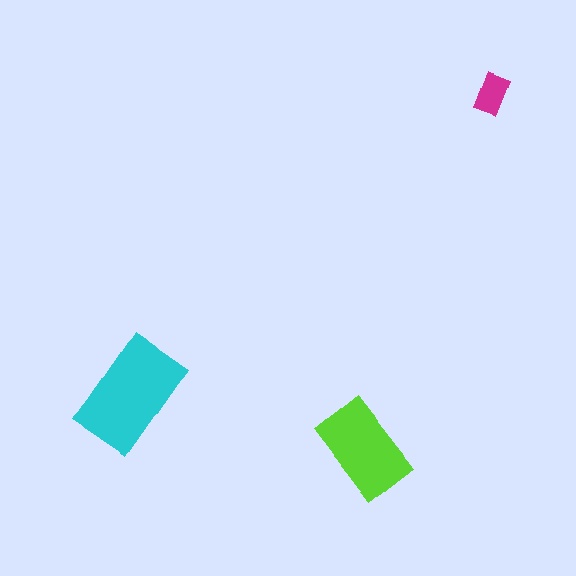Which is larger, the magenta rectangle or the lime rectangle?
The lime one.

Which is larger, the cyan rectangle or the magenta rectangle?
The cyan one.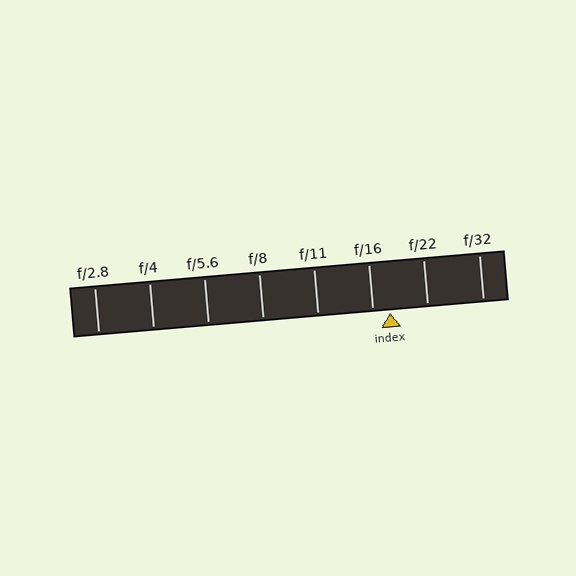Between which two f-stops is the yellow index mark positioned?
The index mark is between f/16 and f/22.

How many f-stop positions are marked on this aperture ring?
There are 8 f-stop positions marked.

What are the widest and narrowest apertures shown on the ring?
The widest aperture shown is f/2.8 and the narrowest is f/32.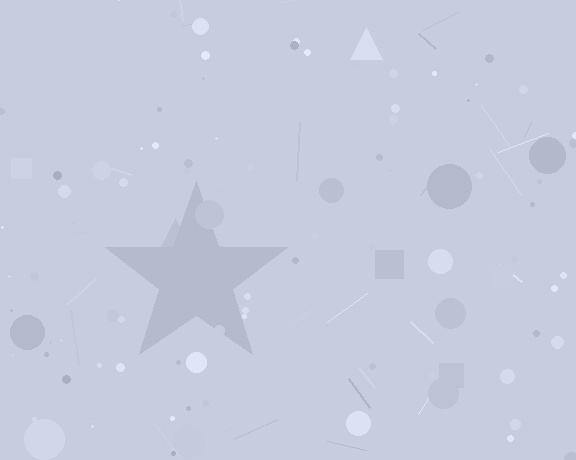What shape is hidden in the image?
A star is hidden in the image.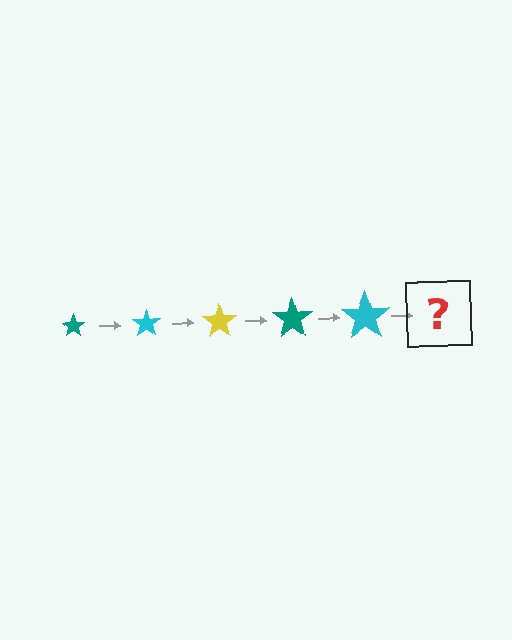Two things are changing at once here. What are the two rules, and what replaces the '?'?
The two rules are that the star grows larger each step and the color cycles through teal, cyan, and yellow. The '?' should be a yellow star, larger than the previous one.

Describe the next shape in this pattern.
It should be a yellow star, larger than the previous one.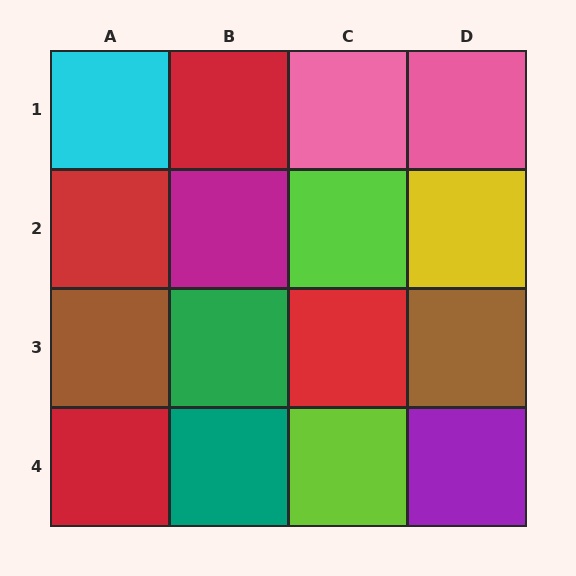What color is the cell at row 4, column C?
Lime.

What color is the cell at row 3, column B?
Green.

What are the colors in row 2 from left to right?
Red, magenta, lime, yellow.